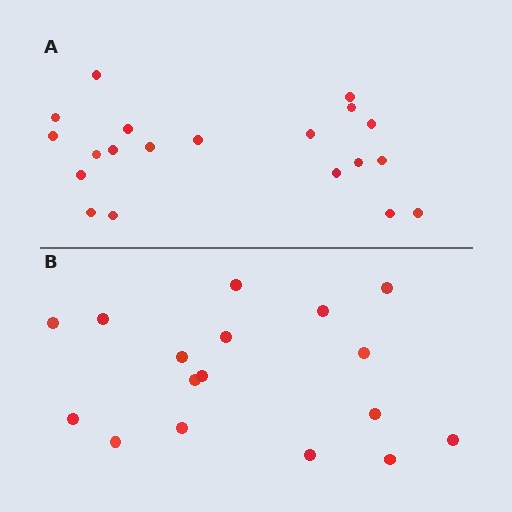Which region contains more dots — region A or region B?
Region A (the top region) has more dots.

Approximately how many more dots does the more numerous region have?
Region A has just a few more — roughly 2 or 3 more dots than region B.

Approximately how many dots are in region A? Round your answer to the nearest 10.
About 20 dots.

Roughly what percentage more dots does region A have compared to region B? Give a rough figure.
About 20% more.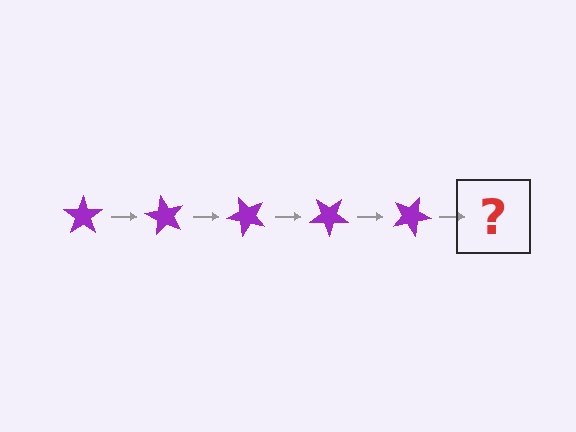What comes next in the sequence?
The next element should be a purple star rotated 300 degrees.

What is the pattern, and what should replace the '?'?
The pattern is that the star rotates 60 degrees each step. The '?' should be a purple star rotated 300 degrees.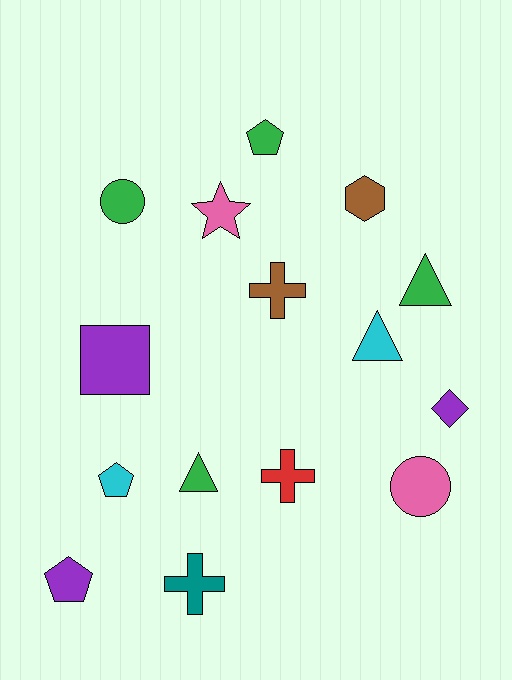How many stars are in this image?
There is 1 star.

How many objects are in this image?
There are 15 objects.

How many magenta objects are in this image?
There are no magenta objects.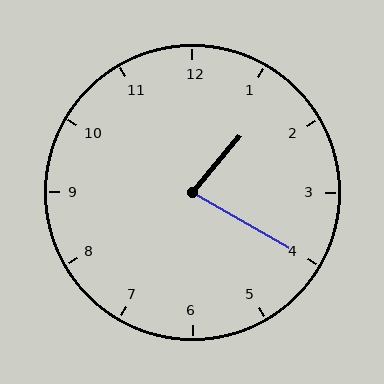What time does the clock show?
1:20.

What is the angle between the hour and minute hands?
Approximately 80 degrees.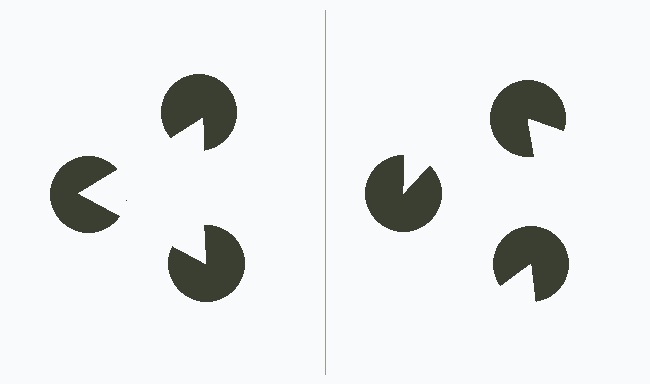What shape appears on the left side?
An illusory triangle.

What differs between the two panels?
The pac-man discs are positioned identically on both sides; only the wedge orientations differ. On the left they align to a triangle; on the right they are misaligned.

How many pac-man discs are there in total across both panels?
6 — 3 on each side.